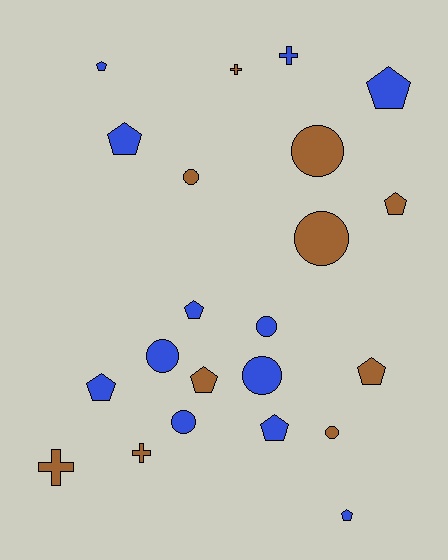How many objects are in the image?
There are 22 objects.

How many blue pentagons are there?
There are 7 blue pentagons.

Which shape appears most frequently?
Pentagon, with 10 objects.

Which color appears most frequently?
Blue, with 12 objects.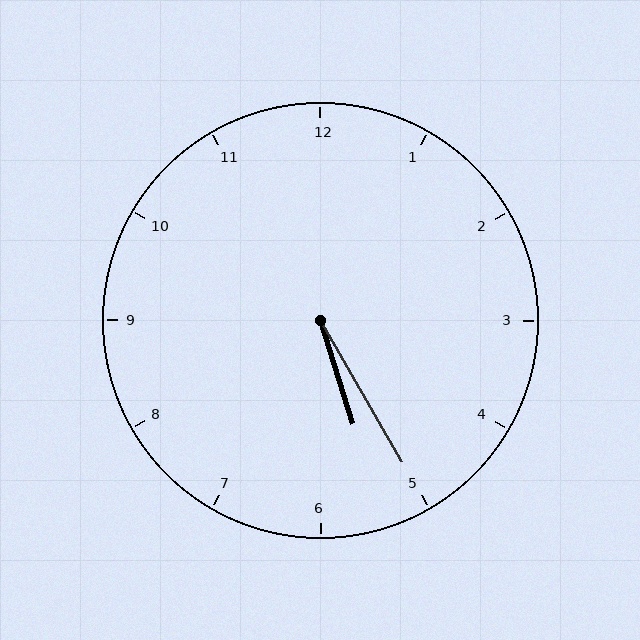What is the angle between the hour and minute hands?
Approximately 12 degrees.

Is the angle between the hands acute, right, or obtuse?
It is acute.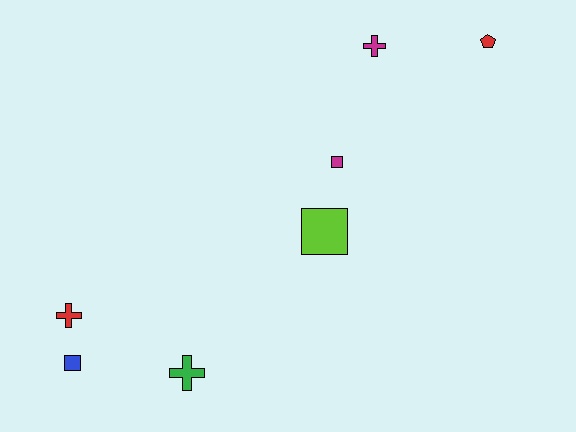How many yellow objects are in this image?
There are no yellow objects.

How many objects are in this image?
There are 7 objects.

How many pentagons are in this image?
There is 1 pentagon.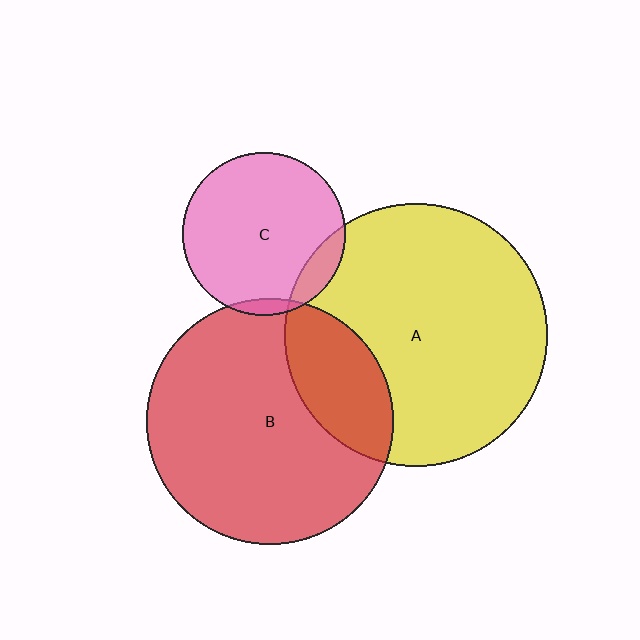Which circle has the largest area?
Circle A (yellow).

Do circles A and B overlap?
Yes.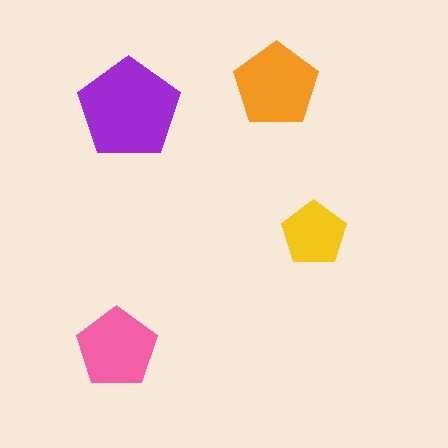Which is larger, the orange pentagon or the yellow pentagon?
The orange one.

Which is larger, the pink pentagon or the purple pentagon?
The purple one.